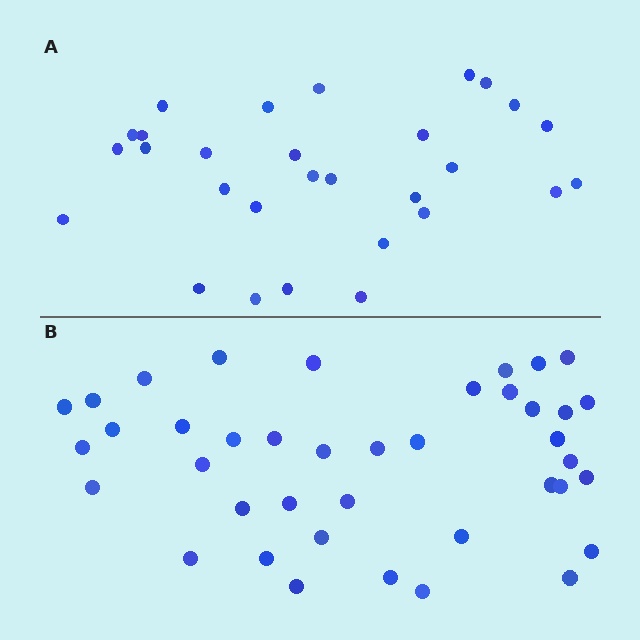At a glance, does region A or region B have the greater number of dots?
Region B (the bottom region) has more dots.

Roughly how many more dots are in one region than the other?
Region B has roughly 12 or so more dots than region A.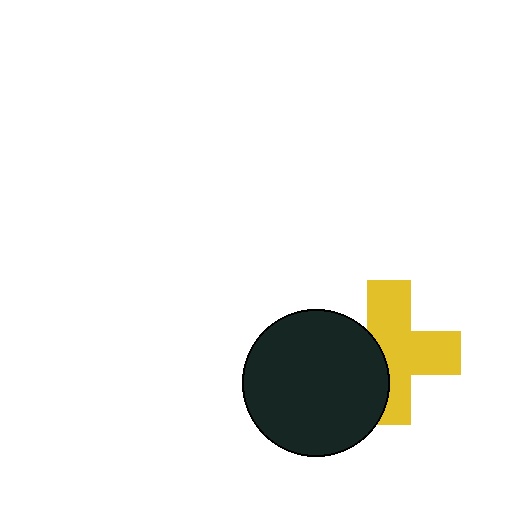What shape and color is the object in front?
The object in front is a black circle.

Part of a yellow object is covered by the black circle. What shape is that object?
It is a cross.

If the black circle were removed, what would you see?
You would see the complete yellow cross.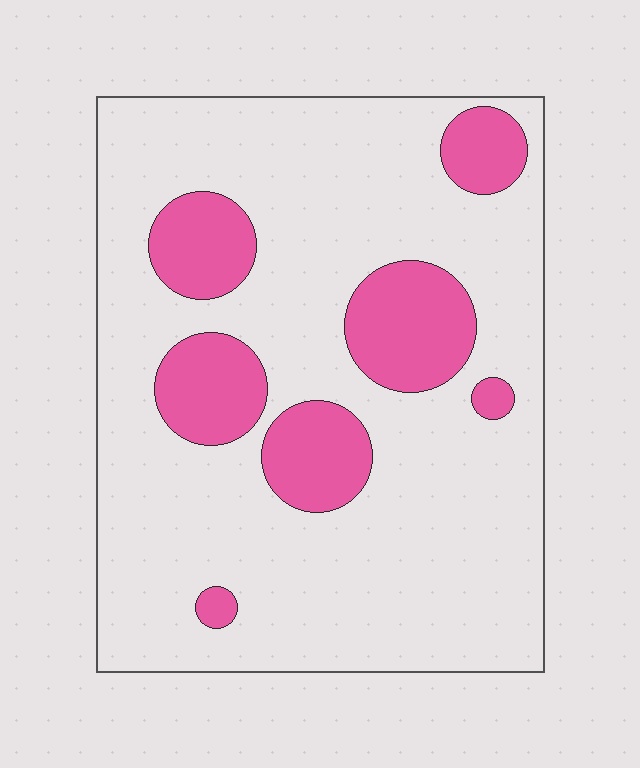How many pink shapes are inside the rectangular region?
7.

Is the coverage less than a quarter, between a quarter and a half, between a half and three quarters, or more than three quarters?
Less than a quarter.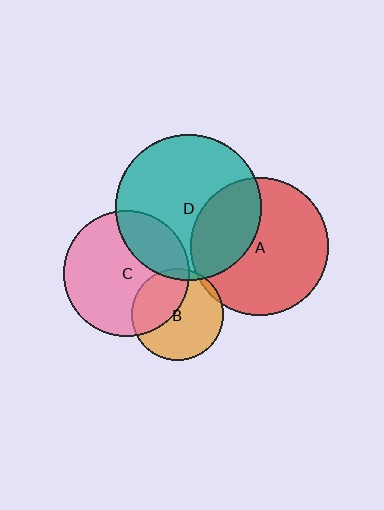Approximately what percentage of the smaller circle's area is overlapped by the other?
Approximately 5%.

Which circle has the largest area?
Circle D (teal).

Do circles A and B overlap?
Yes.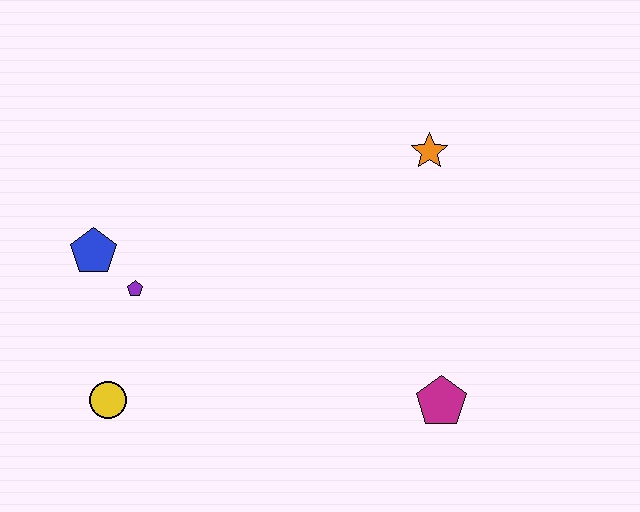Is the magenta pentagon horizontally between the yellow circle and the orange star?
No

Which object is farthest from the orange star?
The yellow circle is farthest from the orange star.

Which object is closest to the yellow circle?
The purple pentagon is closest to the yellow circle.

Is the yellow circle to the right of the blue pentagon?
Yes